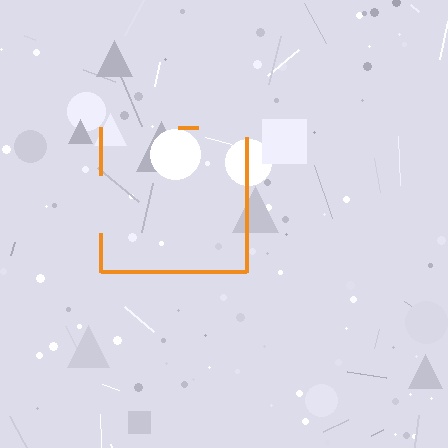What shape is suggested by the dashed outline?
The dashed outline suggests a square.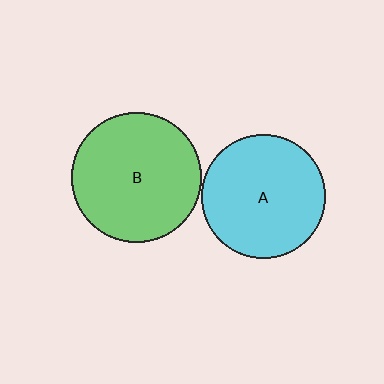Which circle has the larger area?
Circle B (green).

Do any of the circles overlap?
No, none of the circles overlap.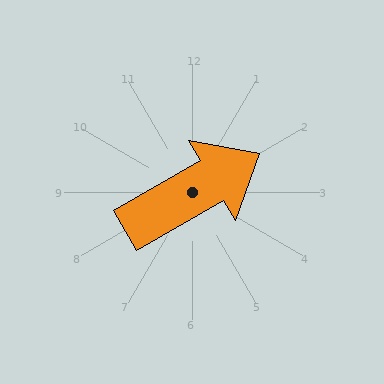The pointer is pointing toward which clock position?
Roughly 2 o'clock.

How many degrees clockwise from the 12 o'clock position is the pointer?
Approximately 60 degrees.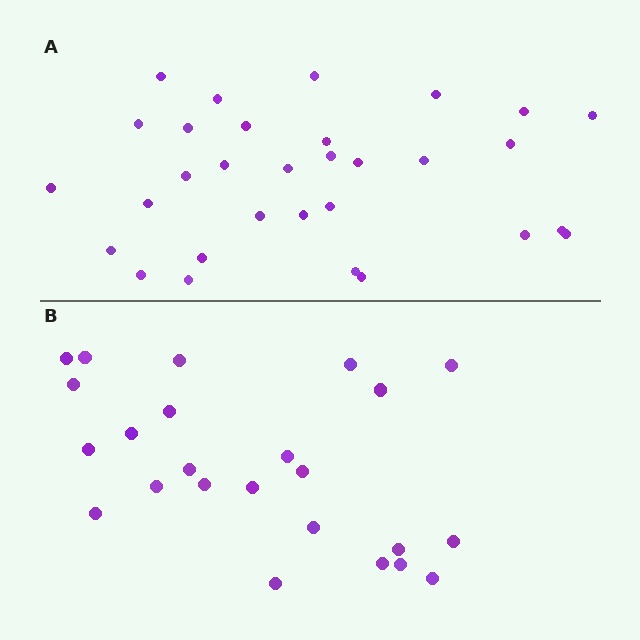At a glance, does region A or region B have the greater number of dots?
Region A (the top region) has more dots.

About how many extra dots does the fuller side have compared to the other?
Region A has roughly 8 or so more dots than region B.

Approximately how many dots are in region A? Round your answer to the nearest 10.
About 30 dots. (The exact count is 31, which rounds to 30.)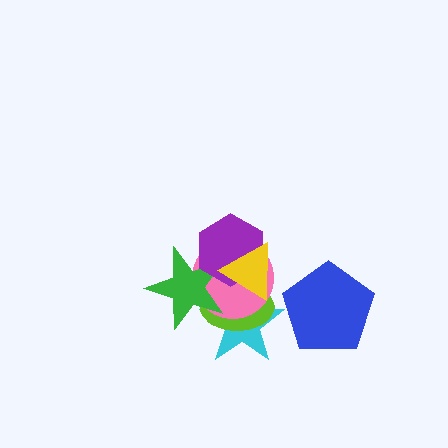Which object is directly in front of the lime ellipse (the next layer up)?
The pink circle is directly in front of the lime ellipse.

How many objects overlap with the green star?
5 objects overlap with the green star.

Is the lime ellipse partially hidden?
Yes, it is partially covered by another shape.